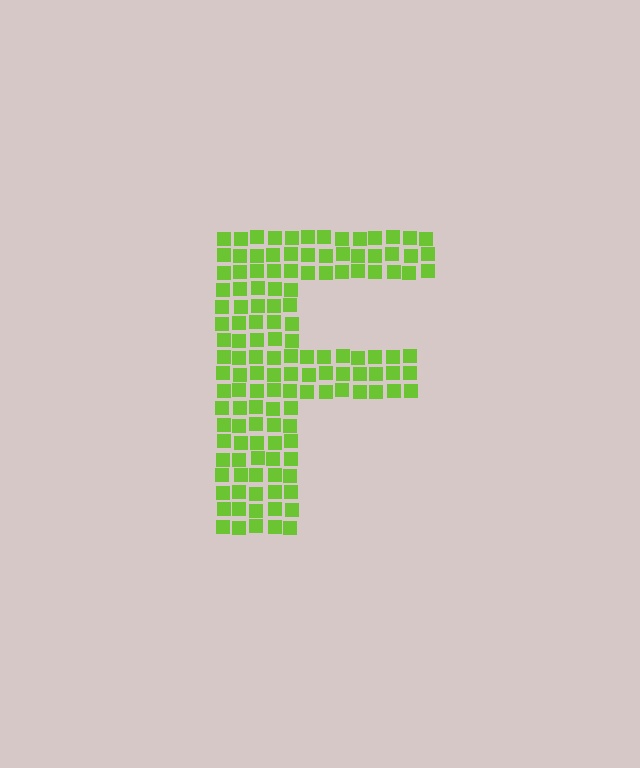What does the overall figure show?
The overall figure shows the letter F.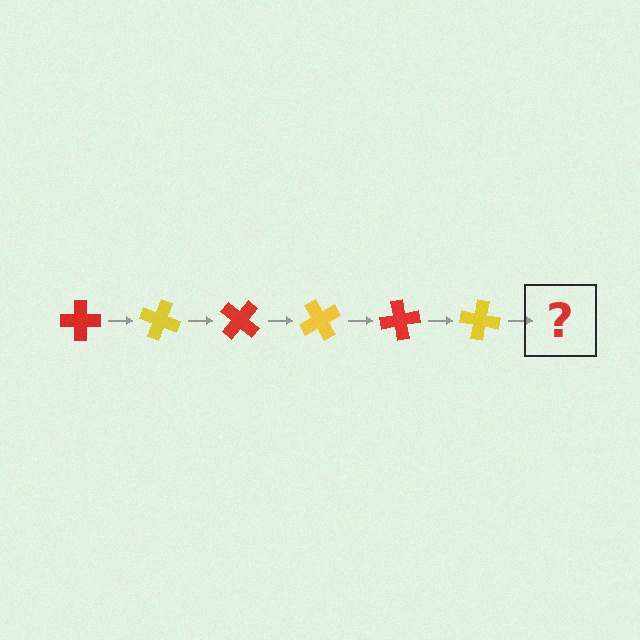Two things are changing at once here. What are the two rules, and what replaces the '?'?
The two rules are that it rotates 20 degrees each step and the color cycles through red and yellow. The '?' should be a red cross, rotated 120 degrees from the start.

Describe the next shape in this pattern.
It should be a red cross, rotated 120 degrees from the start.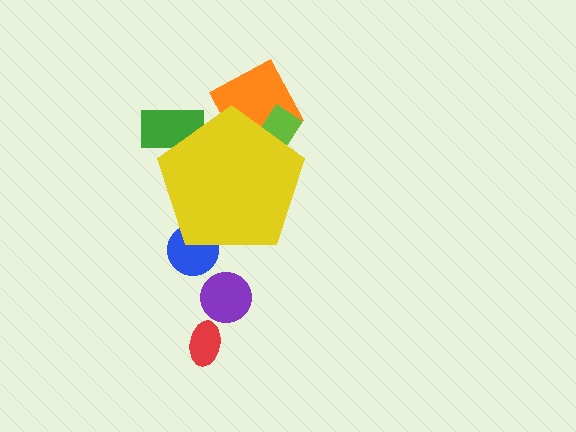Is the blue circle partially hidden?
Yes, the blue circle is partially hidden behind the yellow pentagon.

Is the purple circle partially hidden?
No, the purple circle is fully visible.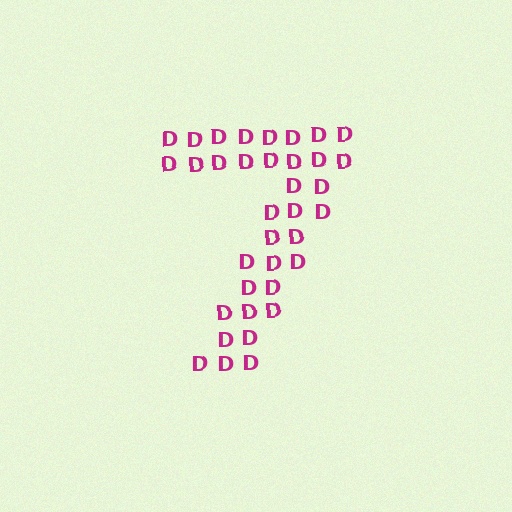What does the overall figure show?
The overall figure shows the digit 7.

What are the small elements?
The small elements are letter D's.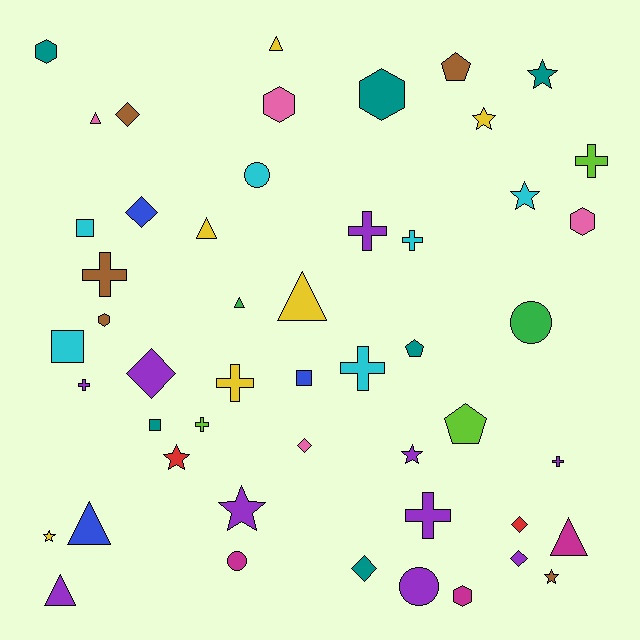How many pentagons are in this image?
There are 3 pentagons.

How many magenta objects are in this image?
There are 3 magenta objects.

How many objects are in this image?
There are 50 objects.